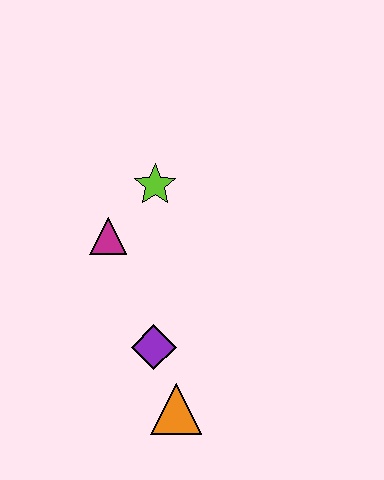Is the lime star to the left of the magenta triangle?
No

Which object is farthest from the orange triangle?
The lime star is farthest from the orange triangle.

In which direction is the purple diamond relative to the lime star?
The purple diamond is below the lime star.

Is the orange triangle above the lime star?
No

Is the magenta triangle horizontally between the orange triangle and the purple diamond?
No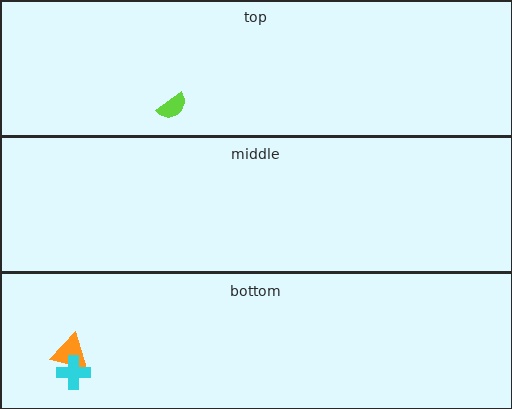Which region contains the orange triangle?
The bottom region.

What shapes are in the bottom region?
The orange triangle, the cyan cross.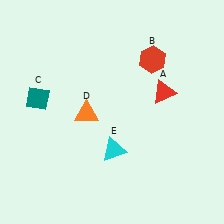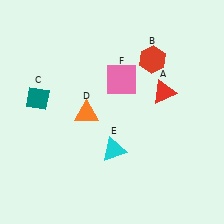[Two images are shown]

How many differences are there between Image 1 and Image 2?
There is 1 difference between the two images.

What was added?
A pink square (F) was added in Image 2.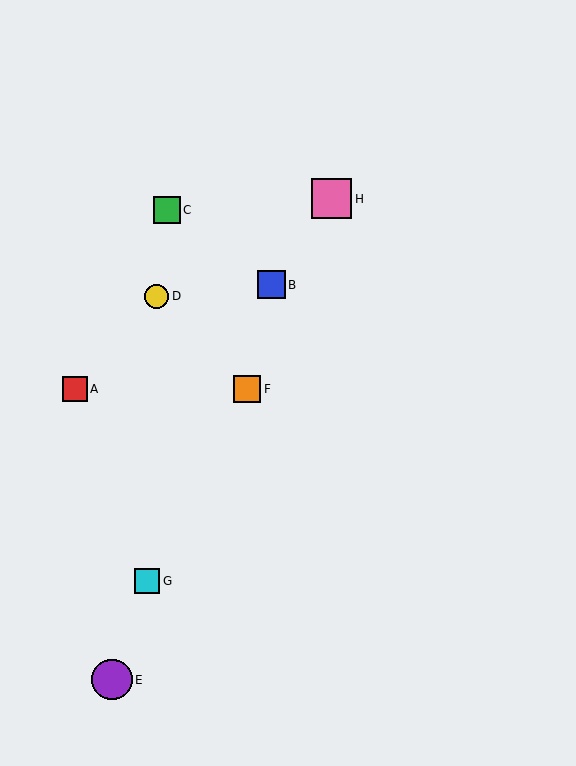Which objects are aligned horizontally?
Objects A, F are aligned horizontally.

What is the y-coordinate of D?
Object D is at y≈296.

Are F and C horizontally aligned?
No, F is at y≈389 and C is at y≈210.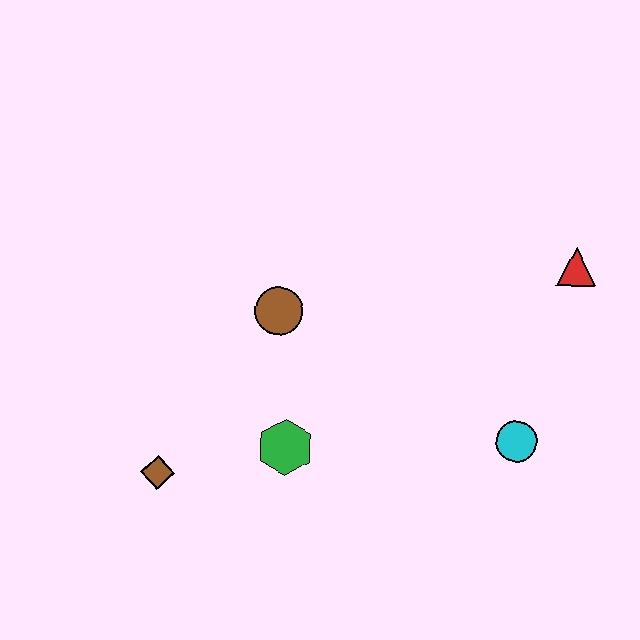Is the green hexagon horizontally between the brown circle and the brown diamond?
No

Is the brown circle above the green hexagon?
Yes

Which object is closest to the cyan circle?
The red triangle is closest to the cyan circle.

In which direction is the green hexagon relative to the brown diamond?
The green hexagon is to the right of the brown diamond.